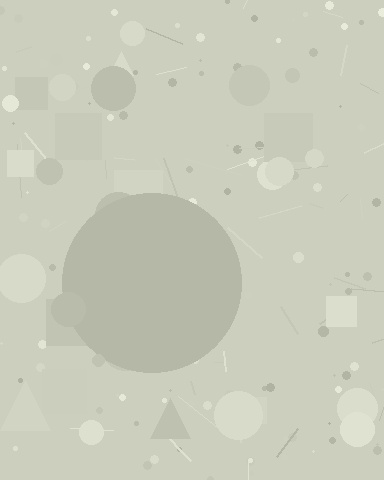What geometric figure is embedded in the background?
A circle is embedded in the background.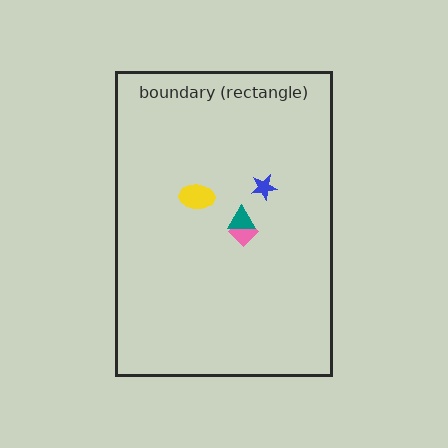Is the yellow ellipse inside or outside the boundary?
Inside.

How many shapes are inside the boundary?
4 inside, 0 outside.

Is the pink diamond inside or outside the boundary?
Inside.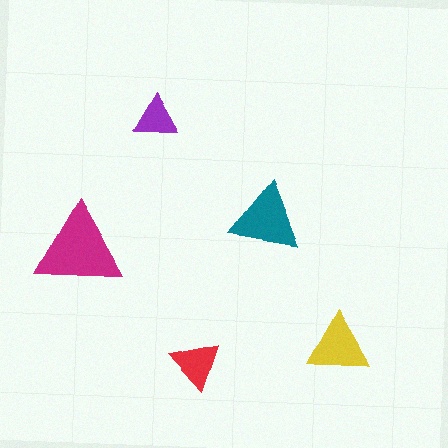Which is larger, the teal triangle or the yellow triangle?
The teal one.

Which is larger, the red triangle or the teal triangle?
The teal one.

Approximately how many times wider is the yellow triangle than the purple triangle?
About 1.5 times wider.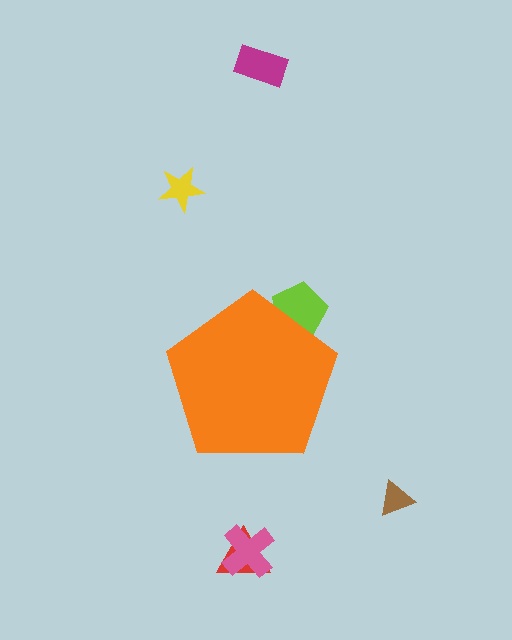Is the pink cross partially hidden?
No, the pink cross is fully visible.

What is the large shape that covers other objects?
An orange pentagon.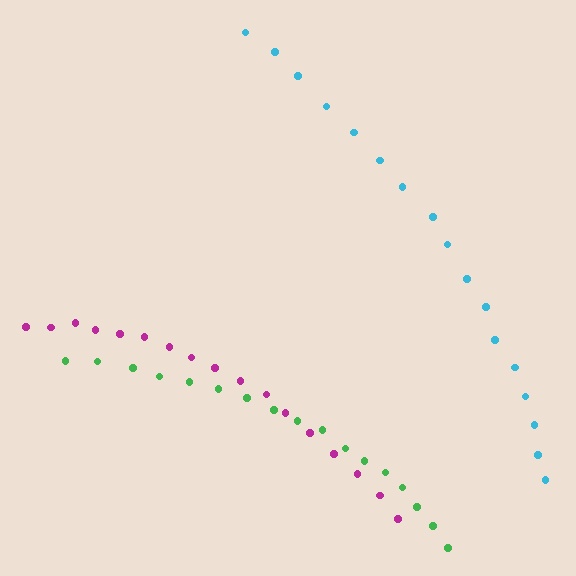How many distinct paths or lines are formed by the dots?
There are 3 distinct paths.